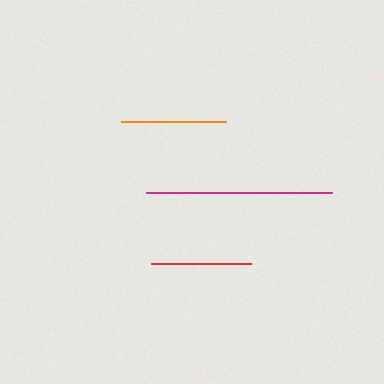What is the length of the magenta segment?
The magenta segment is approximately 185 pixels long.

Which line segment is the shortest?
The red line is the shortest at approximately 100 pixels.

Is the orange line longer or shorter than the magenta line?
The magenta line is longer than the orange line.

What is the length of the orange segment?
The orange segment is approximately 105 pixels long.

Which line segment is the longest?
The magenta line is the longest at approximately 185 pixels.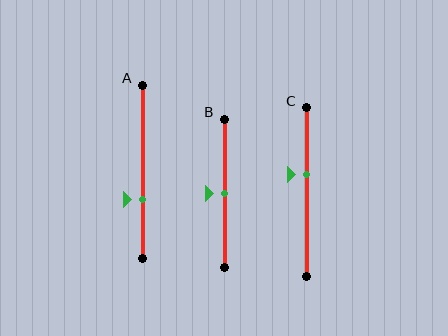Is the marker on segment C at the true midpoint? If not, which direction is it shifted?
No, the marker on segment C is shifted upward by about 10% of the segment length.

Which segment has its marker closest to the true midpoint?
Segment B has its marker closest to the true midpoint.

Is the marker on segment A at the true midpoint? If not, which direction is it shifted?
No, the marker on segment A is shifted downward by about 16% of the segment length.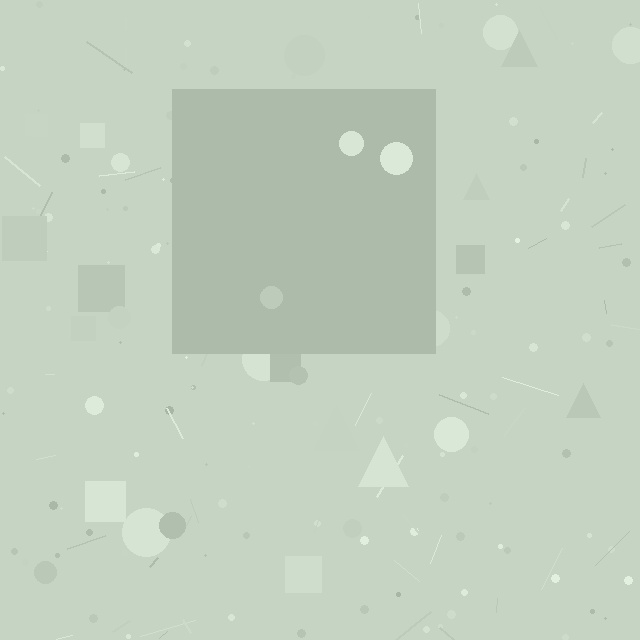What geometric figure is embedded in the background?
A square is embedded in the background.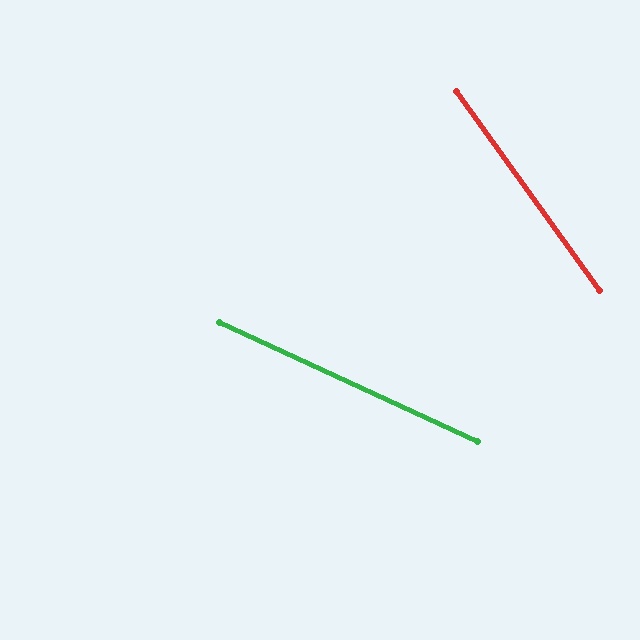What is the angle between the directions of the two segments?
Approximately 29 degrees.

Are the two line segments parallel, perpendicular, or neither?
Neither parallel nor perpendicular — they differ by about 29°.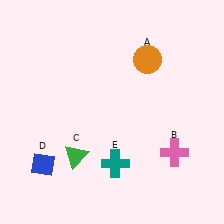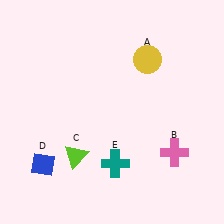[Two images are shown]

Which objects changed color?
A changed from orange to yellow. C changed from green to lime.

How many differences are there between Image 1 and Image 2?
There are 2 differences between the two images.